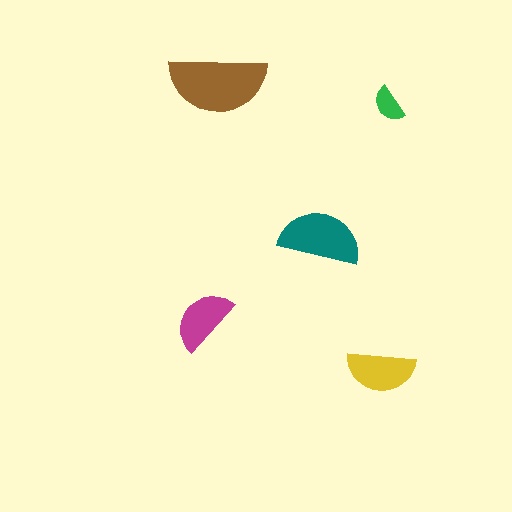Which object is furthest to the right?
The green semicircle is rightmost.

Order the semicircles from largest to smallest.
the brown one, the teal one, the yellow one, the magenta one, the green one.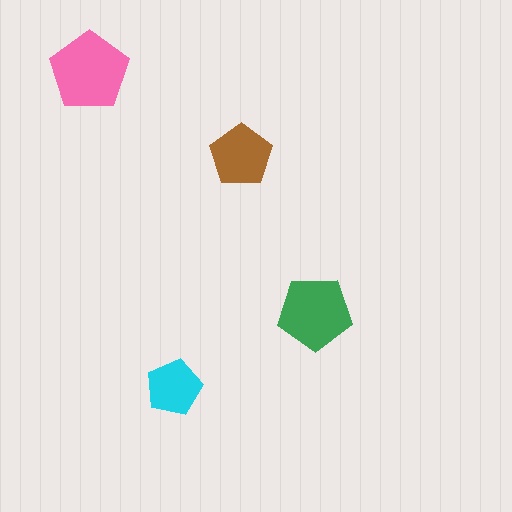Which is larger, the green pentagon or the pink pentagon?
The pink one.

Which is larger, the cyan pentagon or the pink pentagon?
The pink one.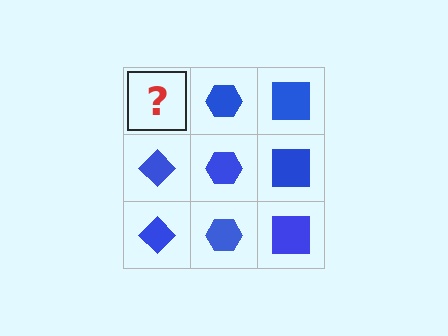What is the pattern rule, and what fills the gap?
The rule is that each column has a consistent shape. The gap should be filled with a blue diamond.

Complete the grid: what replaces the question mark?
The question mark should be replaced with a blue diamond.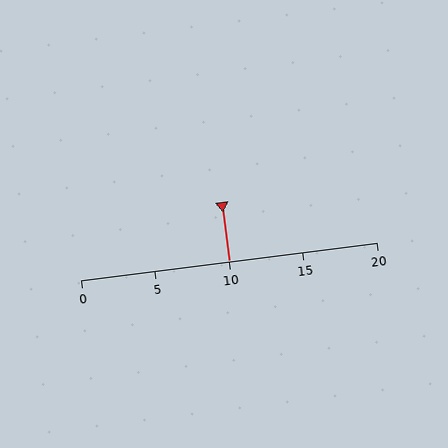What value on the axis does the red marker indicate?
The marker indicates approximately 10.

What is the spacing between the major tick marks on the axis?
The major ticks are spaced 5 apart.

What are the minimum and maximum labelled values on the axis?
The axis runs from 0 to 20.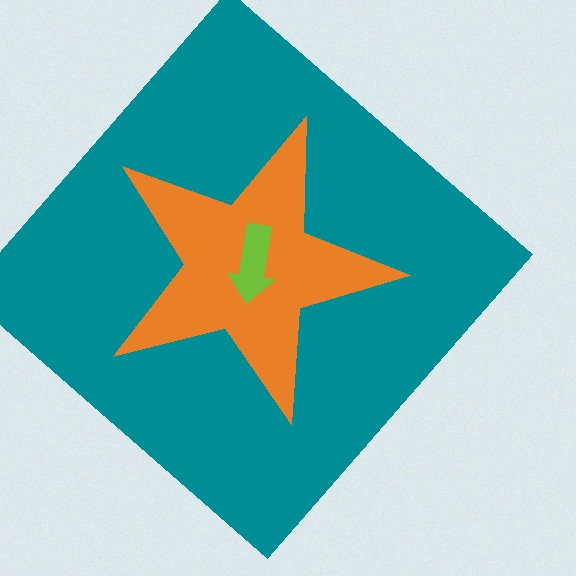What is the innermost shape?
The lime arrow.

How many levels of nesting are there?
3.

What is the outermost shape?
The teal diamond.